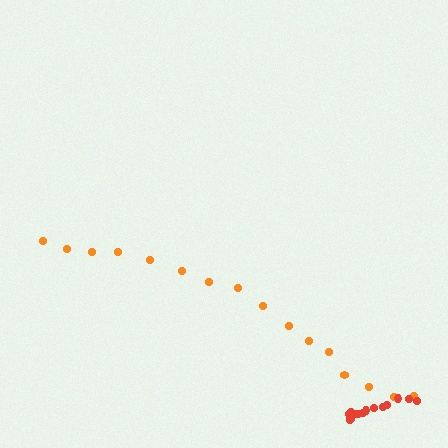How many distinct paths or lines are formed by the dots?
There are 2 distinct paths.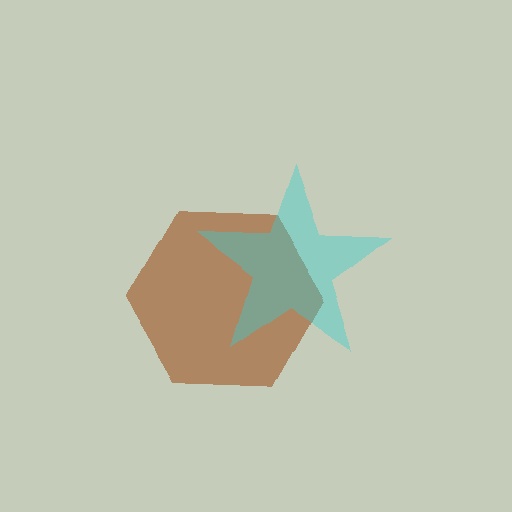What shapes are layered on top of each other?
The layered shapes are: a brown hexagon, a cyan star.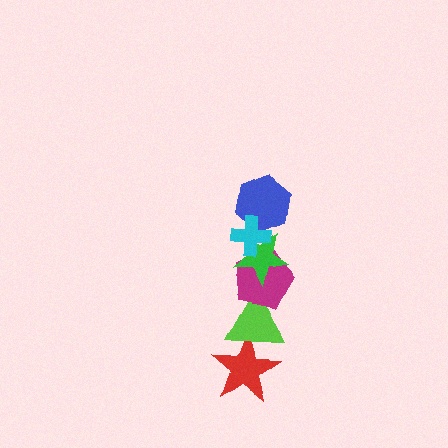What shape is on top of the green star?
The blue hexagon is on top of the green star.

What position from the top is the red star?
The red star is 6th from the top.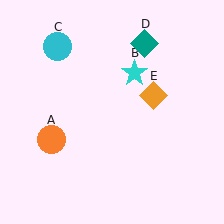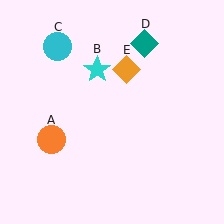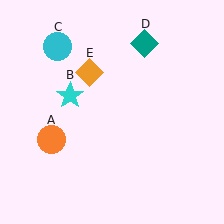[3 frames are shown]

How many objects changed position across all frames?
2 objects changed position: cyan star (object B), orange diamond (object E).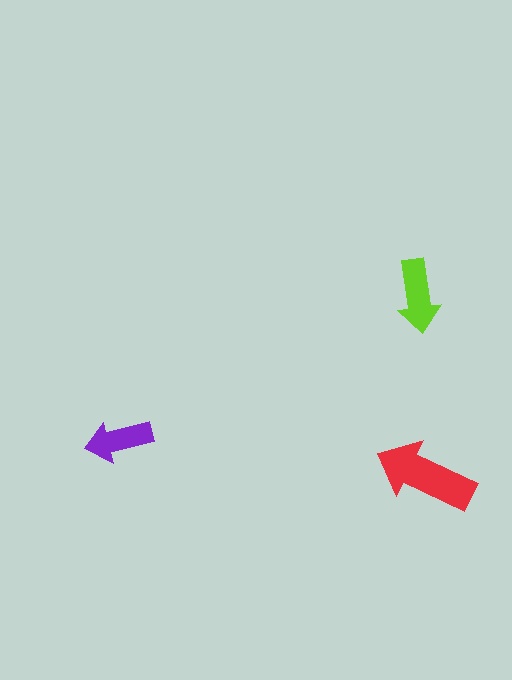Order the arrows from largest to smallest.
the red one, the lime one, the purple one.